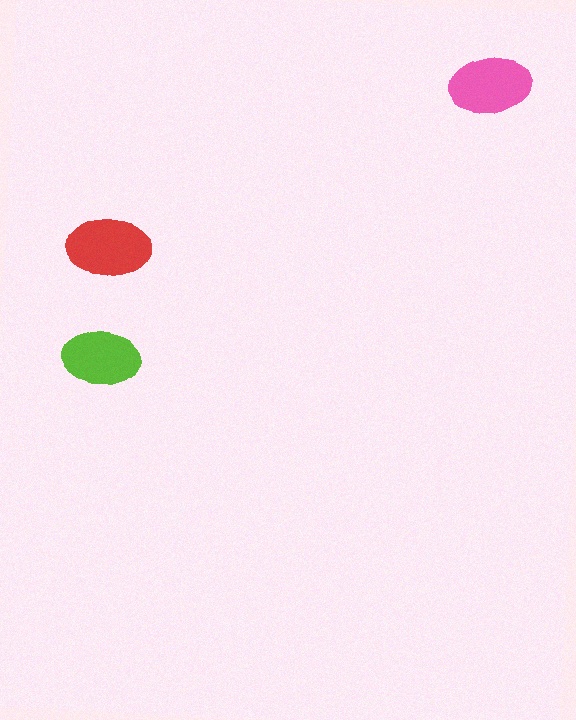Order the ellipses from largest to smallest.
the red one, the pink one, the lime one.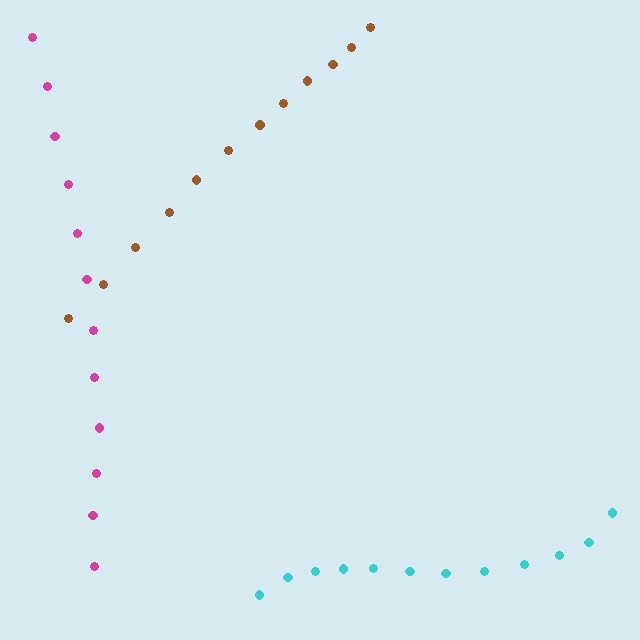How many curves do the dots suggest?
There are 3 distinct paths.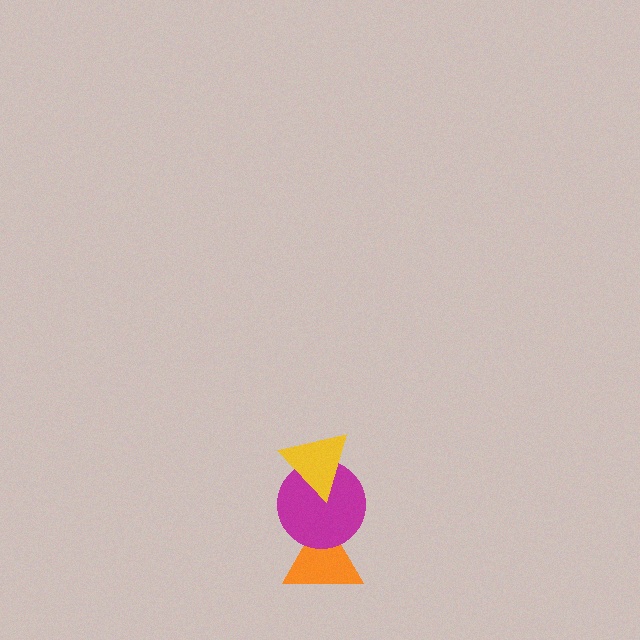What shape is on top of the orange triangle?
The magenta circle is on top of the orange triangle.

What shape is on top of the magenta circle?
The yellow triangle is on top of the magenta circle.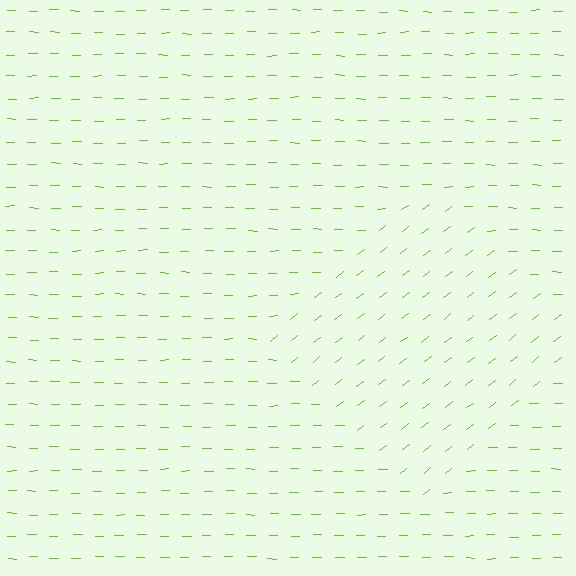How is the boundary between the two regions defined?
The boundary is defined purely by a change in line orientation (approximately 38 degrees difference). All lines are the same color and thickness.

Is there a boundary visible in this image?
Yes, there is a texture boundary formed by a change in line orientation.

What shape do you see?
I see a diamond.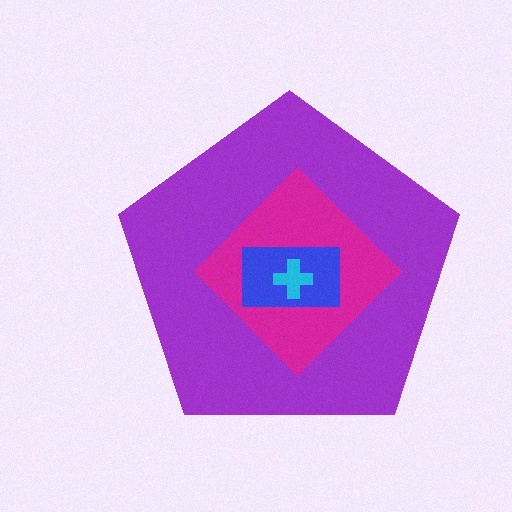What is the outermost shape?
The purple pentagon.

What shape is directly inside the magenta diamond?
The blue rectangle.